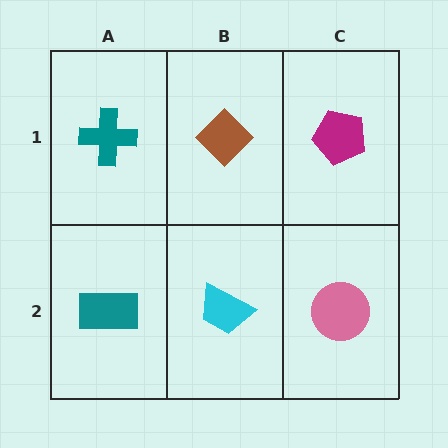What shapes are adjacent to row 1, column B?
A cyan trapezoid (row 2, column B), a teal cross (row 1, column A), a magenta pentagon (row 1, column C).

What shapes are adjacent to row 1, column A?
A teal rectangle (row 2, column A), a brown diamond (row 1, column B).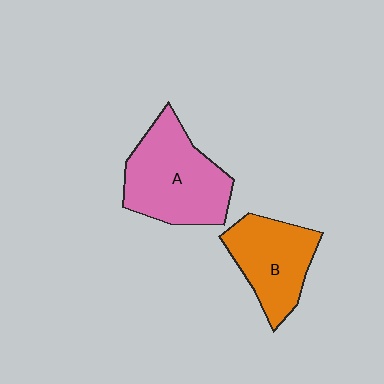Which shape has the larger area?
Shape A (pink).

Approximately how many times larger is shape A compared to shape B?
Approximately 1.3 times.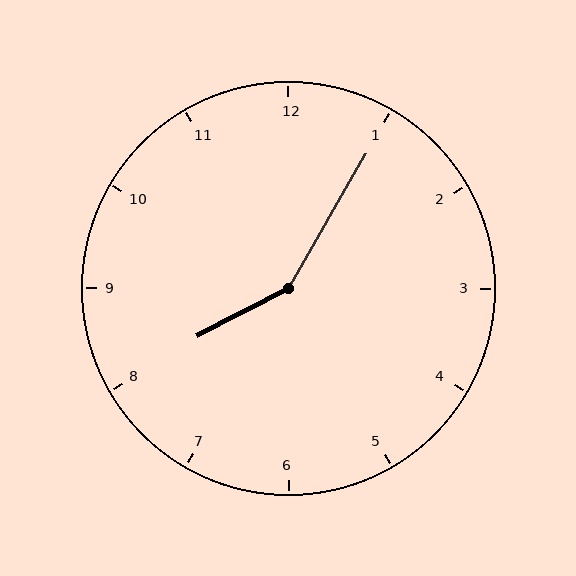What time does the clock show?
8:05.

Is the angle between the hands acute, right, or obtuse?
It is obtuse.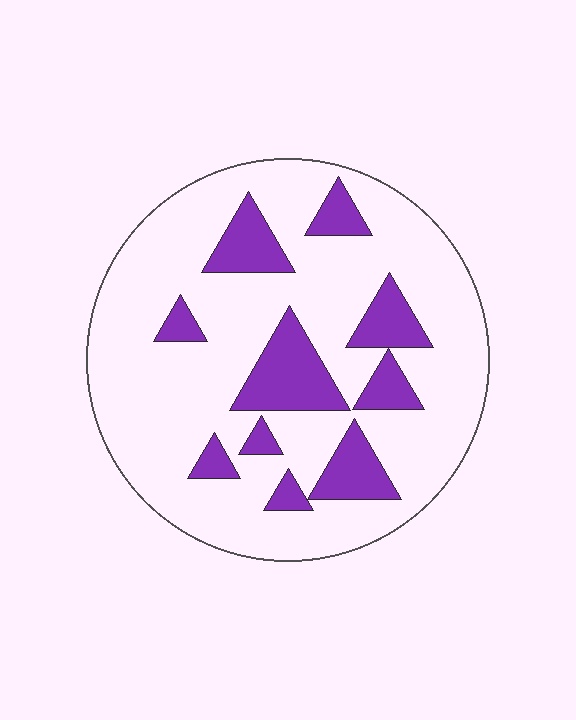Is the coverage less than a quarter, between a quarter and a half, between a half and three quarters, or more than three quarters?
Less than a quarter.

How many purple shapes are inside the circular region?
10.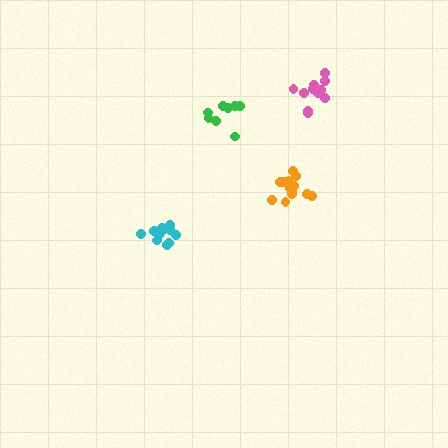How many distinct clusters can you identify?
There are 4 distinct clusters.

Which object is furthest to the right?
The pink cluster is rightmost.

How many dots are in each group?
Group 1: 11 dots, Group 2: 14 dots, Group 3: 12 dots, Group 4: 8 dots (45 total).